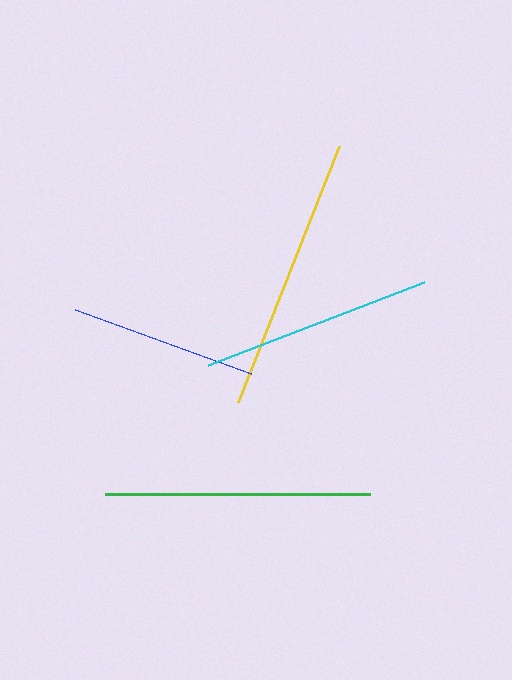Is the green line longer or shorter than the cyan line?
The green line is longer than the cyan line.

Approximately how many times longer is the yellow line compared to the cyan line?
The yellow line is approximately 1.2 times the length of the cyan line.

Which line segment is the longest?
The yellow line is the longest at approximately 276 pixels.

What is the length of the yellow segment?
The yellow segment is approximately 276 pixels long.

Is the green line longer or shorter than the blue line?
The green line is longer than the blue line.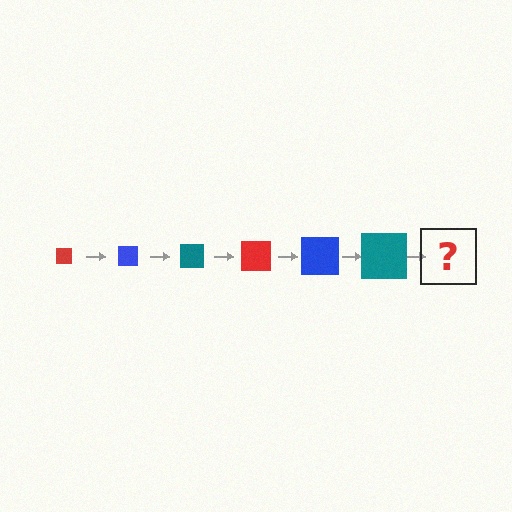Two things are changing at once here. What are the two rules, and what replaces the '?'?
The two rules are that the square grows larger each step and the color cycles through red, blue, and teal. The '?' should be a red square, larger than the previous one.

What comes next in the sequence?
The next element should be a red square, larger than the previous one.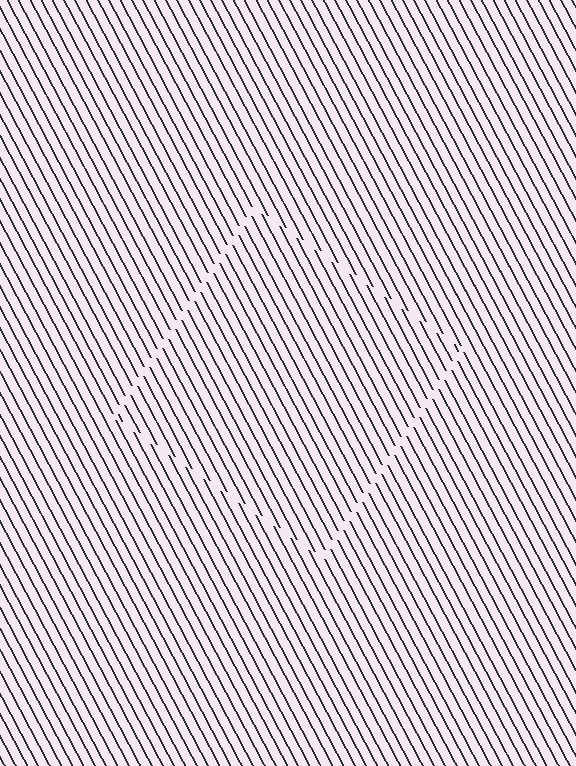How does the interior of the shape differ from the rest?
The interior of the shape contains the same grating, shifted by half a period — the contour is defined by the phase discontinuity where line-ends from the inner and outer gratings abut.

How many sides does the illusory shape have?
4 sides — the line-ends trace a square.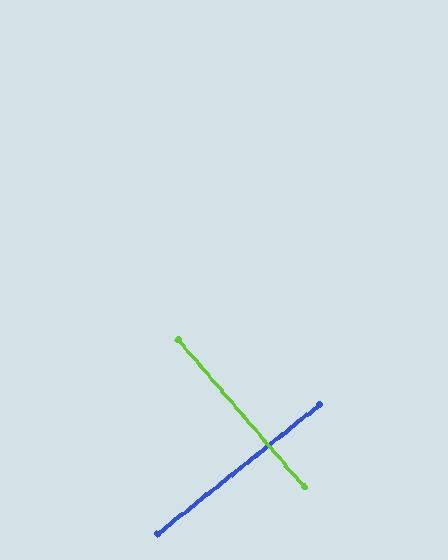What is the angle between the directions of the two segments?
Approximately 88 degrees.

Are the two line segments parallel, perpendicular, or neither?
Perpendicular — they meet at approximately 88°.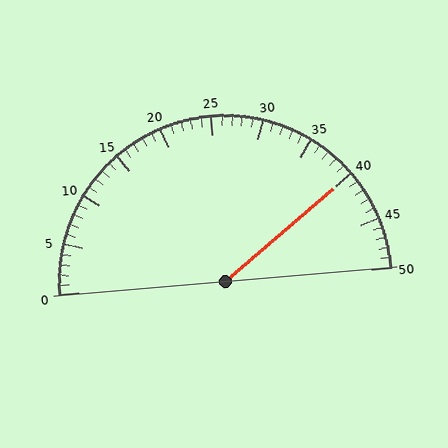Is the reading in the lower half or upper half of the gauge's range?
The reading is in the upper half of the range (0 to 50).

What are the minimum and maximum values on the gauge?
The gauge ranges from 0 to 50.